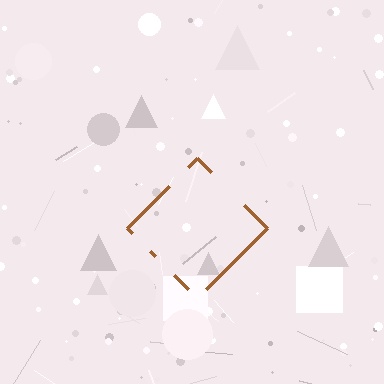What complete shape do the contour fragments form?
The contour fragments form a diamond.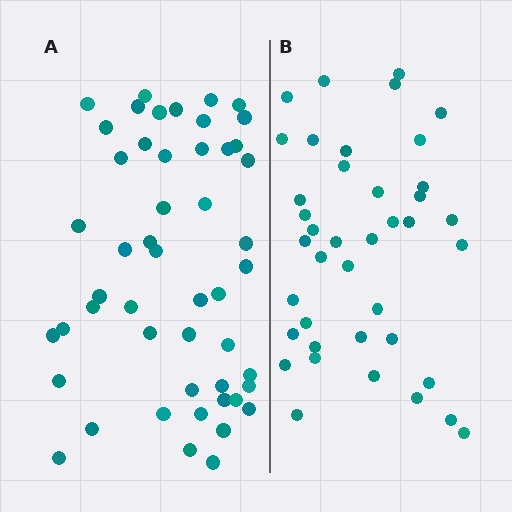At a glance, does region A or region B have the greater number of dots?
Region A (the left region) has more dots.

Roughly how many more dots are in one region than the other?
Region A has roughly 10 or so more dots than region B.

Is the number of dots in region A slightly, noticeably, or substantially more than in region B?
Region A has noticeably more, but not dramatically so. The ratio is roughly 1.2 to 1.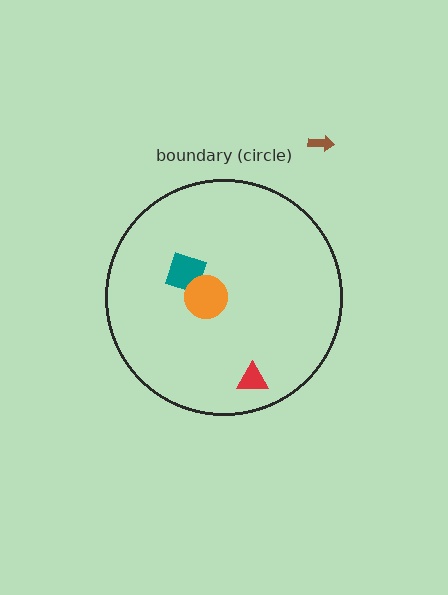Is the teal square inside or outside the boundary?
Inside.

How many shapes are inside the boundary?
3 inside, 1 outside.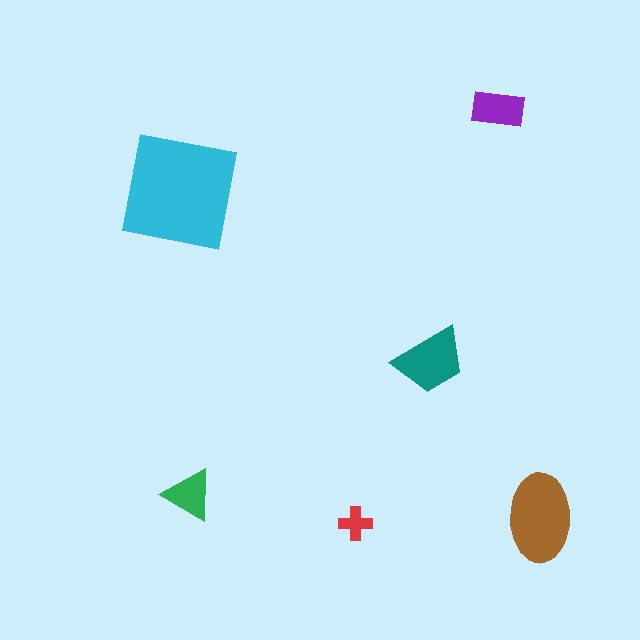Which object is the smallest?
The red cross.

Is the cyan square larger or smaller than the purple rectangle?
Larger.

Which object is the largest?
The cyan square.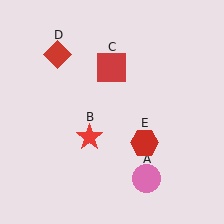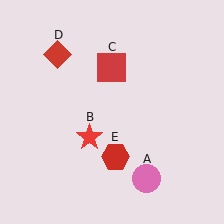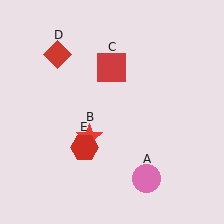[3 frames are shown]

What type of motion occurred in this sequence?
The red hexagon (object E) rotated clockwise around the center of the scene.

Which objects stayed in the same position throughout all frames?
Pink circle (object A) and red star (object B) and red square (object C) and red diamond (object D) remained stationary.